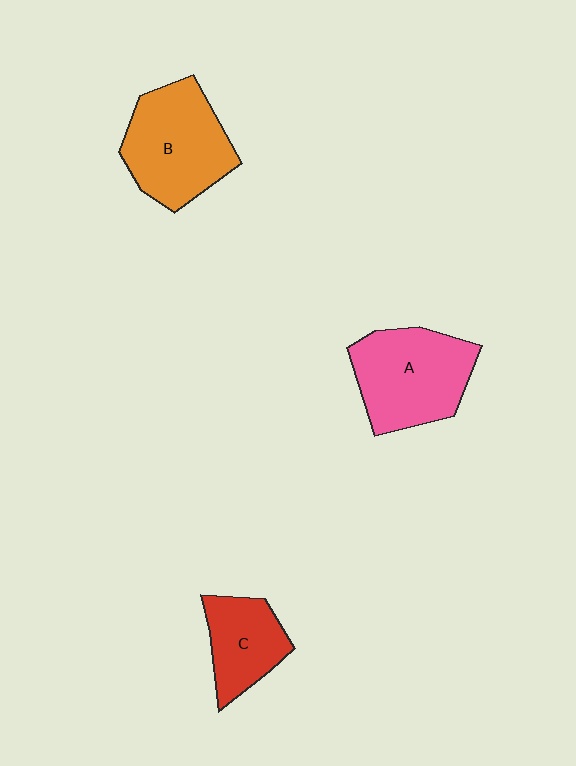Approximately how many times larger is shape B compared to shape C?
Approximately 1.6 times.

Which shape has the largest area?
Shape B (orange).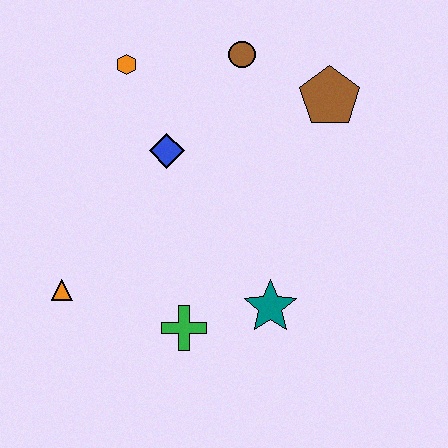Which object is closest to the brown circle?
The brown pentagon is closest to the brown circle.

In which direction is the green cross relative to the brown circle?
The green cross is below the brown circle.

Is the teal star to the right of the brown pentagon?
No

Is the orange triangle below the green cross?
No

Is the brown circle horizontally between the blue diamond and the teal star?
Yes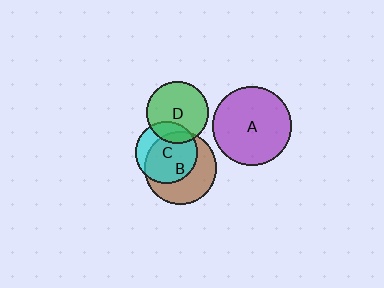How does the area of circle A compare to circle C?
Approximately 1.6 times.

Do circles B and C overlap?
Yes.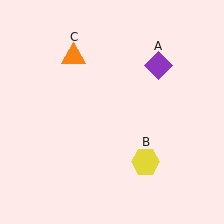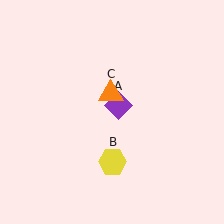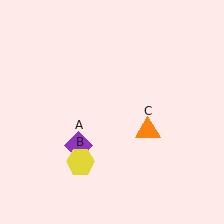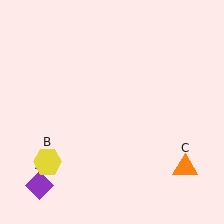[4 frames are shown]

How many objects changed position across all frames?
3 objects changed position: purple diamond (object A), yellow hexagon (object B), orange triangle (object C).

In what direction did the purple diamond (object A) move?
The purple diamond (object A) moved down and to the left.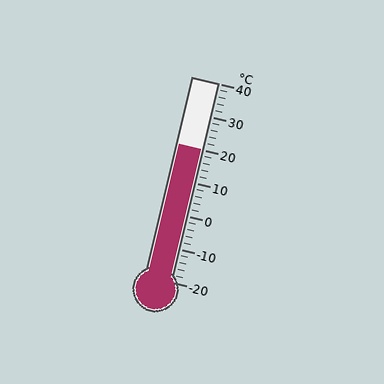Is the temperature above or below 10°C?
The temperature is above 10°C.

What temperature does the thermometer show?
The thermometer shows approximately 20°C.